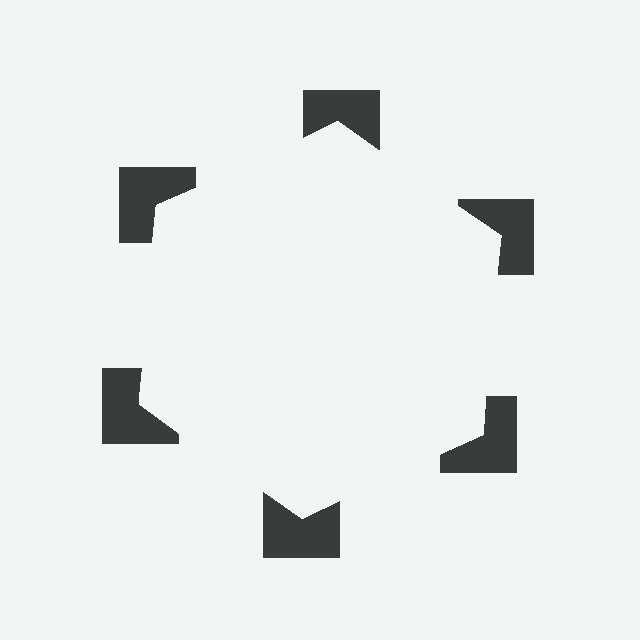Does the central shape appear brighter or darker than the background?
It typically appears slightly brighter than the background, even though no actual brightness change is drawn.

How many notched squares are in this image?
There are 6 — one at each vertex of the illusory hexagon.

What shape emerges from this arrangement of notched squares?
An illusory hexagon — its edges are inferred from the aligned wedge cuts in the notched squares, not physically drawn.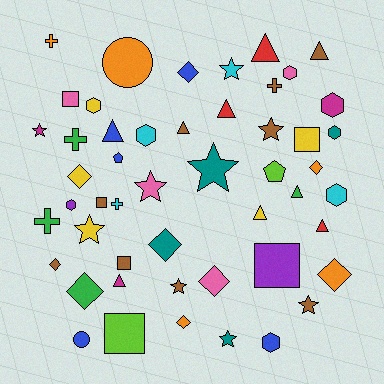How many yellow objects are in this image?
There are 5 yellow objects.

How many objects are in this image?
There are 50 objects.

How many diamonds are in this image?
There are 9 diamonds.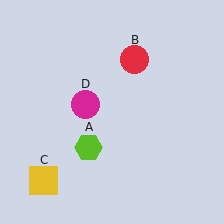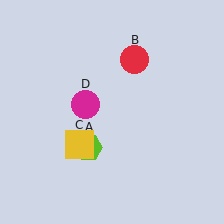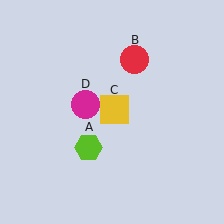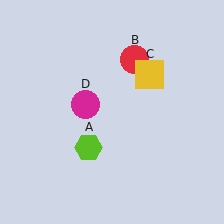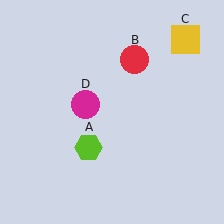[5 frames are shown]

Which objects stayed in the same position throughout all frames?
Lime hexagon (object A) and red circle (object B) and magenta circle (object D) remained stationary.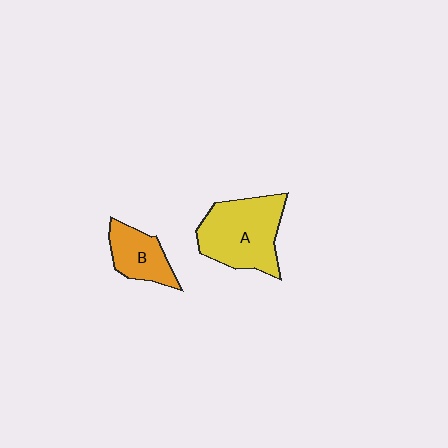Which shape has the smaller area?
Shape B (orange).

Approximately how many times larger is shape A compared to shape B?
Approximately 1.9 times.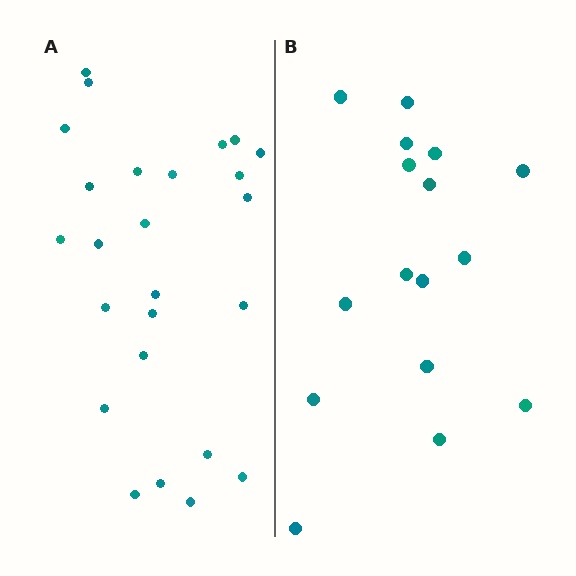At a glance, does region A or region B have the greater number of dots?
Region A (the left region) has more dots.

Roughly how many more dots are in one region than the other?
Region A has roughly 8 or so more dots than region B.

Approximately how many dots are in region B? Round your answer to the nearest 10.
About 20 dots. (The exact count is 16, which rounds to 20.)